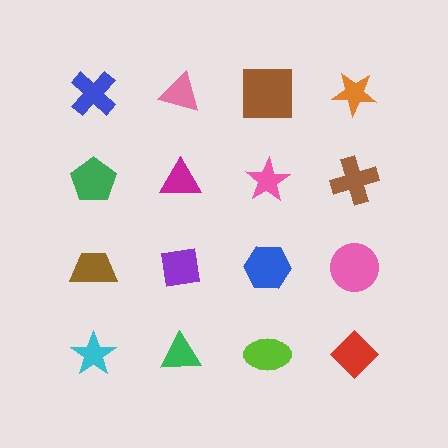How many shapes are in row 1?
4 shapes.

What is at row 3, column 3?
A blue hexagon.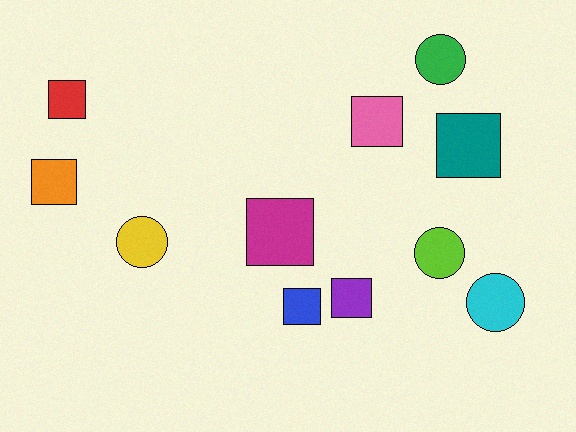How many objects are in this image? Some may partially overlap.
There are 11 objects.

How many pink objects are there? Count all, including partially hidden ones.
There is 1 pink object.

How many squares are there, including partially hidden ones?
There are 7 squares.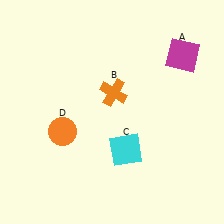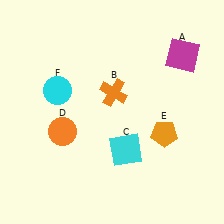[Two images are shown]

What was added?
An orange pentagon (E), a cyan circle (F) were added in Image 2.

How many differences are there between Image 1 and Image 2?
There are 2 differences between the two images.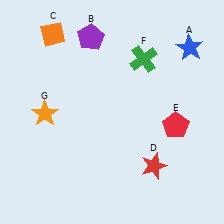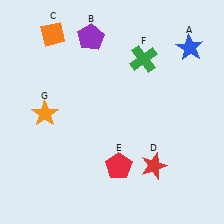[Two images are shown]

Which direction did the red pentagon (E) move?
The red pentagon (E) moved left.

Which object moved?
The red pentagon (E) moved left.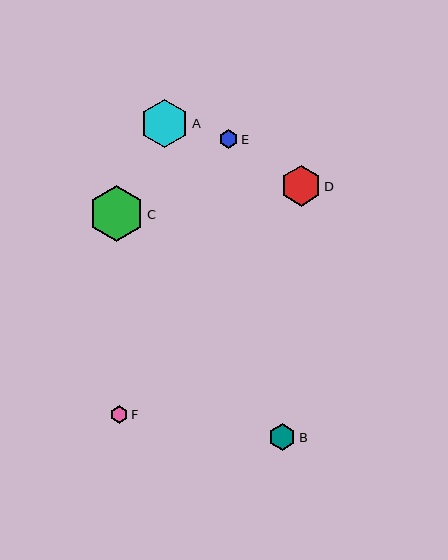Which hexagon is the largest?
Hexagon C is the largest with a size of approximately 55 pixels.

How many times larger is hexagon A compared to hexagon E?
Hexagon A is approximately 2.5 times the size of hexagon E.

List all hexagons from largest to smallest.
From largest to smallest: C, A, D, B, E, F.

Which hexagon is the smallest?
Hexagon F is the smallest with a size of approximately 17 pixels.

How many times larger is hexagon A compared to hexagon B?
Hexagon A is approximately 1.8 times the size of hexagon B.